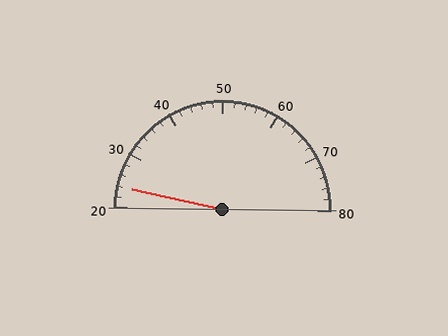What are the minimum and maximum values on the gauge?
The gauge ranges from 20 to 80.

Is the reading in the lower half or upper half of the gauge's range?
The reading is in the lower half of the range (20 to 80).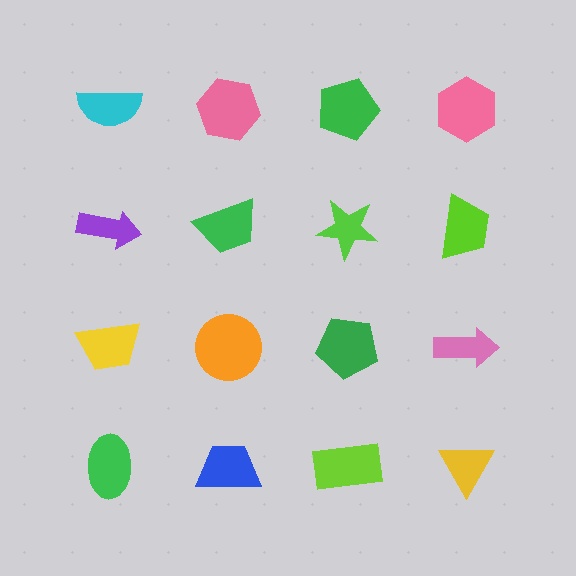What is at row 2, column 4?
A lime trapezoid.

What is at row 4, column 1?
A green ellipse.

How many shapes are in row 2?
4 shapes.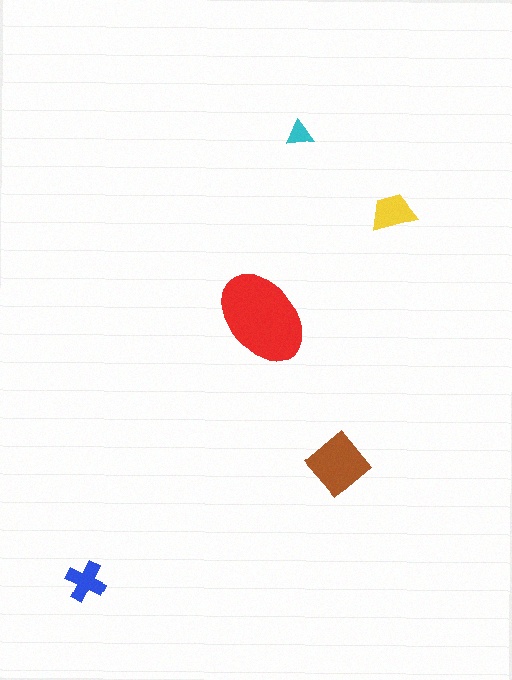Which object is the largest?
The red ellipse.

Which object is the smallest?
The cyan triangle.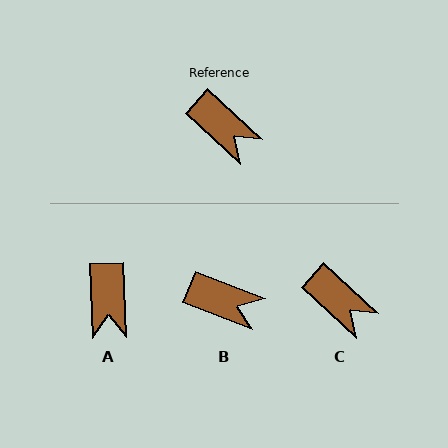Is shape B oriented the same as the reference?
No, it is off by about 21 degrees.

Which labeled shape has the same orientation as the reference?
C.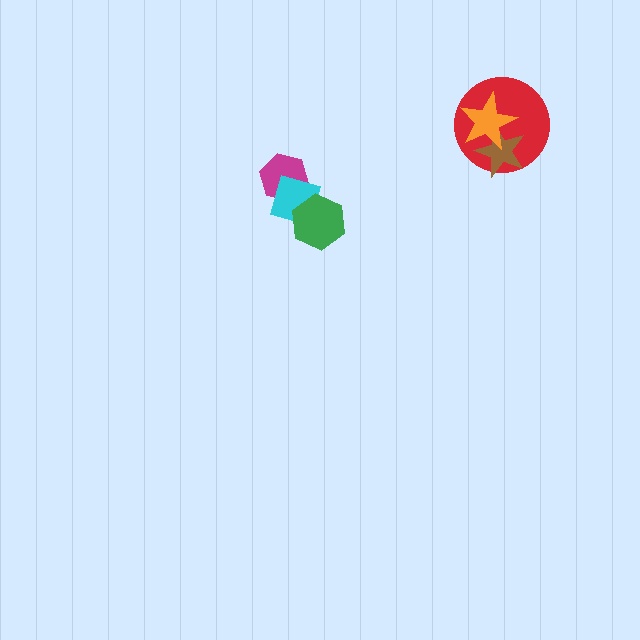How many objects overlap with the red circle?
2 objects overlap with the red circle.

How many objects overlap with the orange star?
2 objects overlap with the orange star.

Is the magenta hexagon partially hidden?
Yes, it is partially covered by another shape.